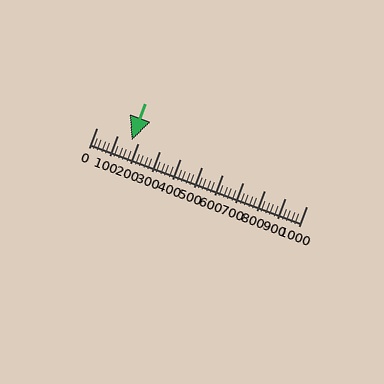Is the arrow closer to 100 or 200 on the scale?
The arrow is closer to 200.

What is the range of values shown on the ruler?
The ruler shows values from 0 to 1000.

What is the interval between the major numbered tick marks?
The major tick marks are spaced 100 units apart.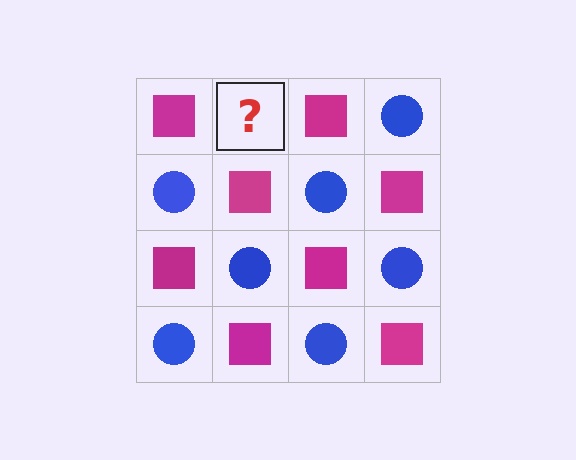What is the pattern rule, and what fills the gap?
The rule is that it alternates magenta square and blue circle in a checkerboard pattern. The gap should be filled with a blue circle.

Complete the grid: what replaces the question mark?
The question mark should be replaced with a blue circle.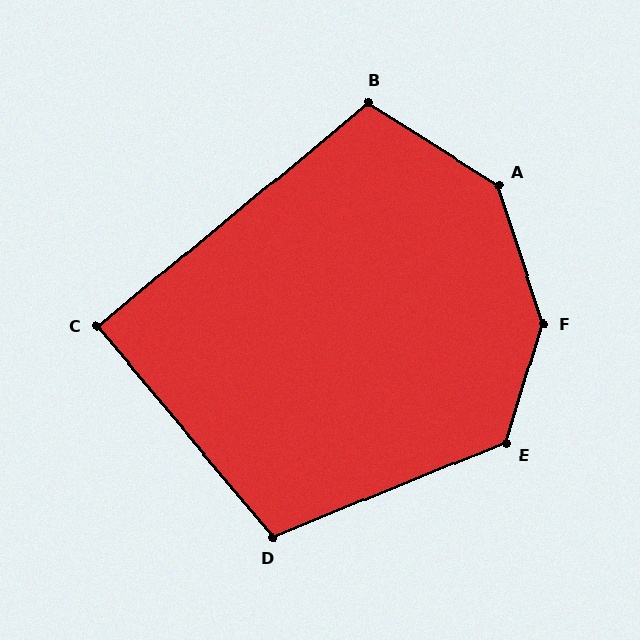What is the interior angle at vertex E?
Approximately 129 degrees (obtuse).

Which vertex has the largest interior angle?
F, at approximately 145 degrees.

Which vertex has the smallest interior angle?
C, at approximately 90 degrees.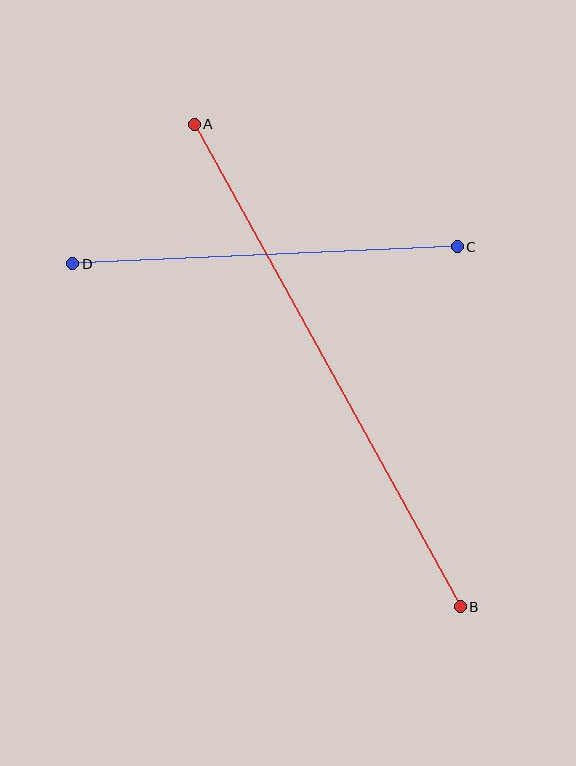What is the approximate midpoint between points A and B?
The midpoint is at approximately (327, 366) pixels.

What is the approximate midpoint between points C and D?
The midpoint is at approximately (265, 255) pixels.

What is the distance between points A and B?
The distance is approximately 551 pixels.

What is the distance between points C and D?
The distance is approximately 385 pixels.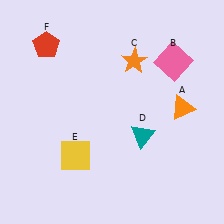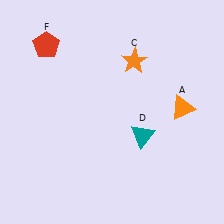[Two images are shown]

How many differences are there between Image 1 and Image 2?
There are 2 differences between the two images.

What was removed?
The pink square (B), the yellow square (E) were removed in Image 2.